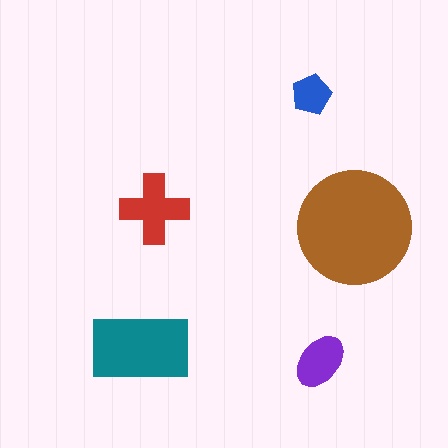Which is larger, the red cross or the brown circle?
The brown circle.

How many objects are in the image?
There are 5 objects in the image.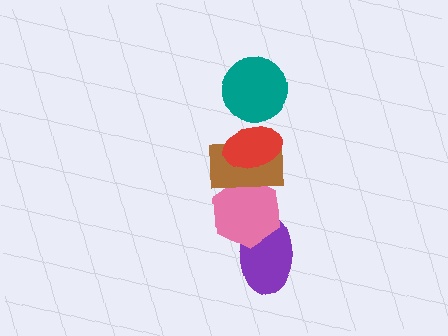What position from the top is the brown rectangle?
The brown rectangle is 3rd from the top.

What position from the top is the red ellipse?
The red ellipse is 2nd from the top.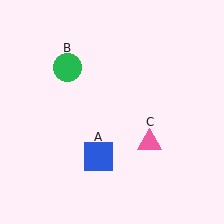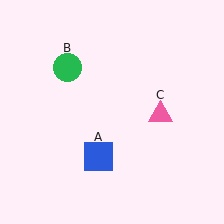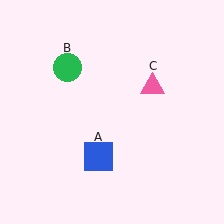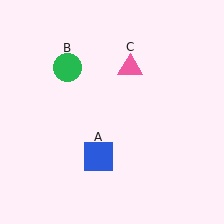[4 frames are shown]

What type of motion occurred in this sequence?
The pink triangle (object C) rotated counterclockwise around the center of the scene.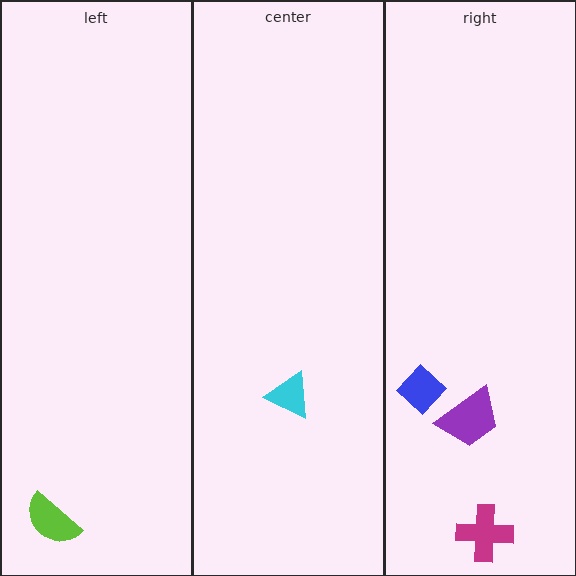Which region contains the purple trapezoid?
The right region.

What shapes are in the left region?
The lime semicircle.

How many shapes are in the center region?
1.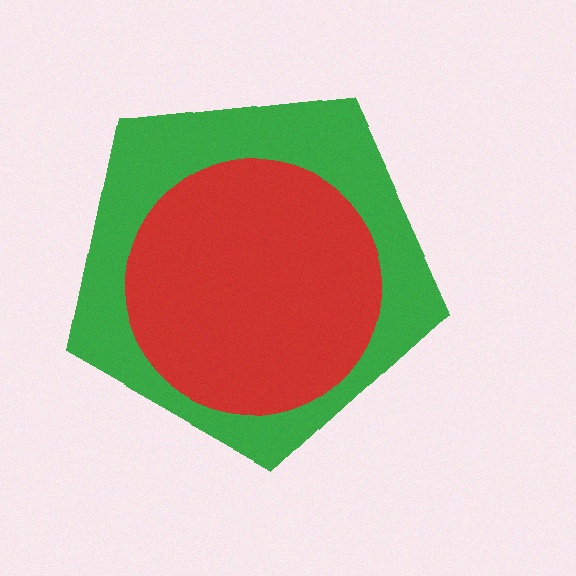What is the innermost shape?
The red circle.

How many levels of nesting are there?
2.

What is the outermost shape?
The green pentagon.